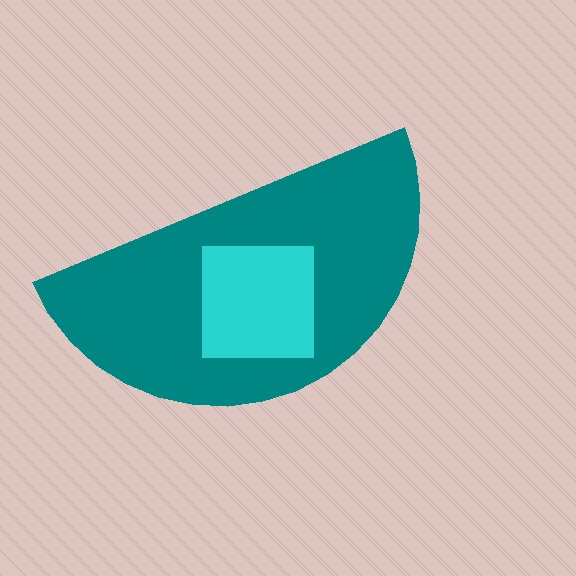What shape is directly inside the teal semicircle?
The cyan square.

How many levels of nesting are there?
2.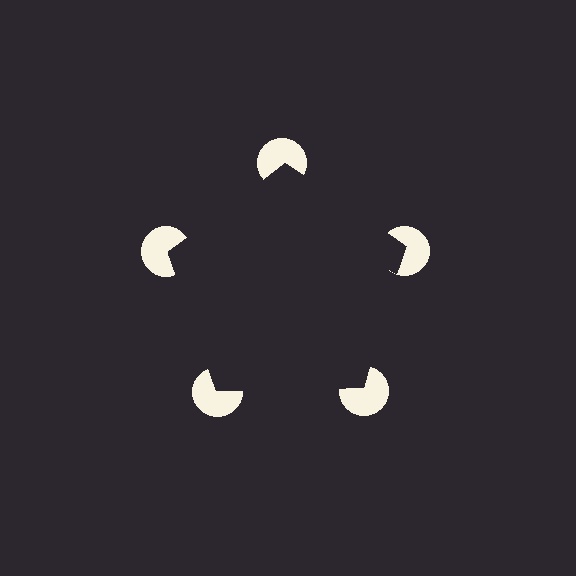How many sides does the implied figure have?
5 sides.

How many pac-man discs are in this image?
There are 5 — one at each vertex of the illusory pentagon.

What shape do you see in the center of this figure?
An illusory pentagon — its edges are inferred from the aligned wedge cuts in the pac-man discs, not physically drawn.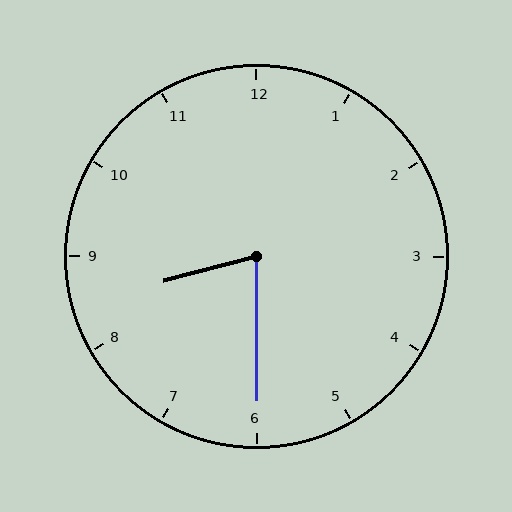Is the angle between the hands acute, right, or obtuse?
It is acute.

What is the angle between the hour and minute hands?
Approximately 75 degrees.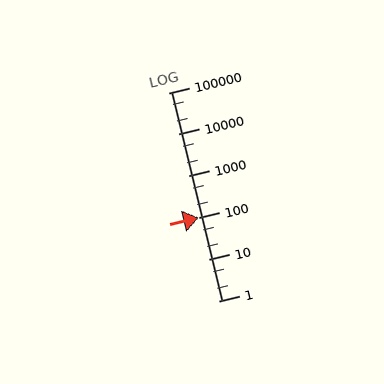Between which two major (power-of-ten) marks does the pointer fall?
The pointer is between 100 and 1000.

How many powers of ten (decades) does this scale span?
The scale spans 5 decades, from 1 to 100000.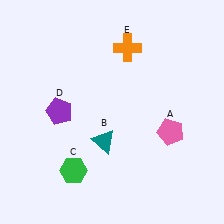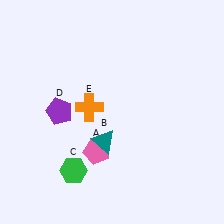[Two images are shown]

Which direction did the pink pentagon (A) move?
The pink pentagon (A) moved left.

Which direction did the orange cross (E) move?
The orange cross (E) moved down.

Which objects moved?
The objects that moved are: the pink pentagon (A), the orange cross (E).